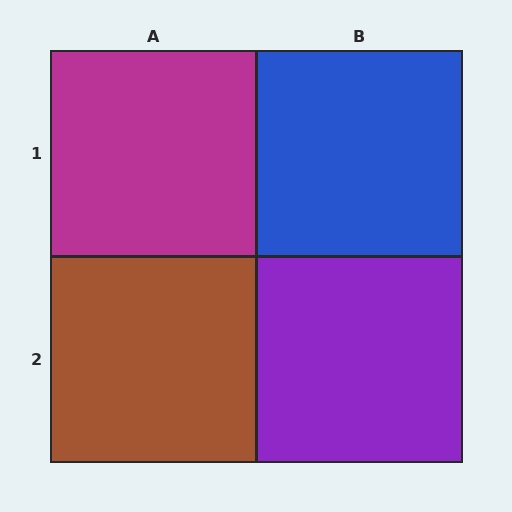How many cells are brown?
1 cell is brown.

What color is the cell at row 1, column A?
Magenta.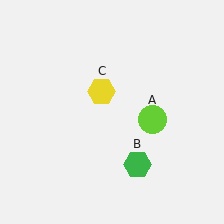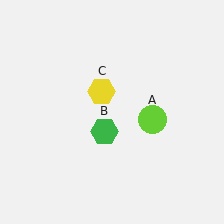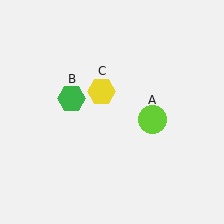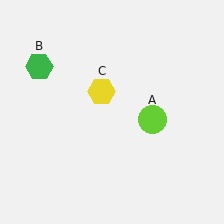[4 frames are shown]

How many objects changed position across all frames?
1 object changed position: green hexagon (object B).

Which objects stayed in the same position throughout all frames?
Lime circle (object A) and yellow hexagon (object C) remained stationary.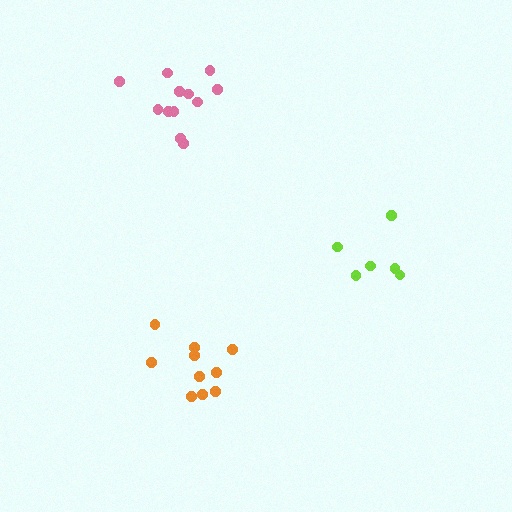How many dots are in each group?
Group 1: 6 dots, Group 2: 10 dots, Group 3: 12 dots (28 total).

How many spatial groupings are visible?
There are 3 spatial groupings.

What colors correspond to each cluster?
The clusters are colored: lime, orange, pink.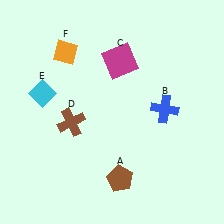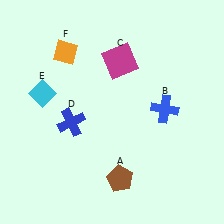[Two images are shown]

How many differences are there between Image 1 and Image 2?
There is 1 difference between the two images.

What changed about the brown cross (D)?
In Image 1, D is brown. In Image 2, it changed to blue.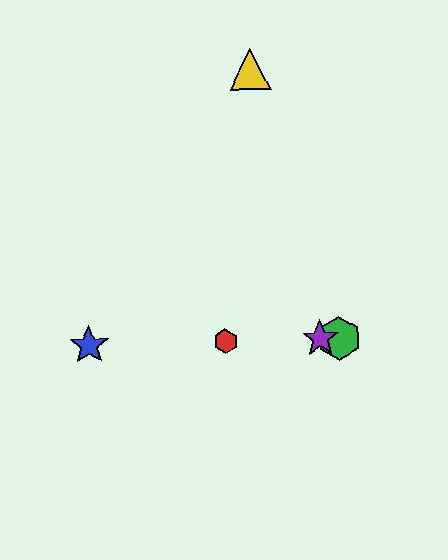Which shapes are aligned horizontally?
The red hexagon, the blue star, the green hexagon, the purple star are aligned horizontally.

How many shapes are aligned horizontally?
4 shapes (the red hexagon, the blue star, the green hexagon, the purple star) are aligned horizontally.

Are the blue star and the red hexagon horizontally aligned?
Yes, both are at y≈345.